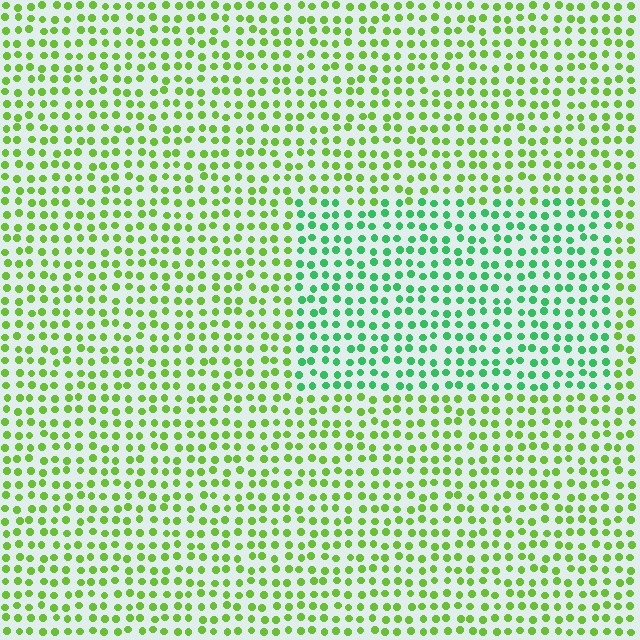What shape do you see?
I see a rectangle.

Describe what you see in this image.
The image is filled with small lime elements in a uniform arrangement. A rectangle-shaped region is visible where the elements are tinted to a slightly different hue, forming a subtle color boundary.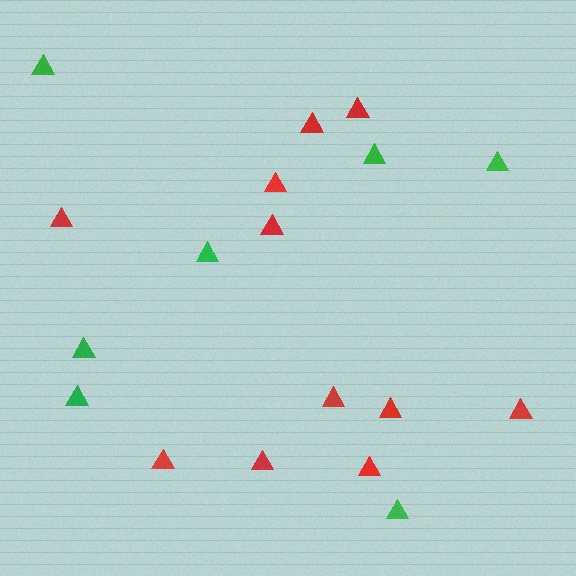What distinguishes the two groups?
There are 2 groups: one group of green triangles (7) and one group of red triangles (11).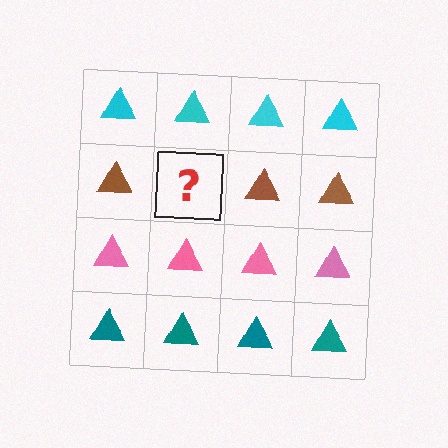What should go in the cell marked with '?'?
The missing cell should contain a brown triangle.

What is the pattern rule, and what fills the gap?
The rule is that each row has a consistent color. The gap should be filled with a brown triangle.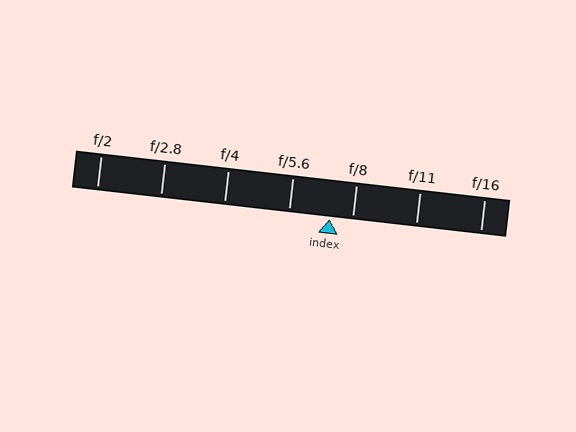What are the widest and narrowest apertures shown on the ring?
The widest aperture shown is f/2 and the narrowest is f/16.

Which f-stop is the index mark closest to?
The index mark is closest to f/8.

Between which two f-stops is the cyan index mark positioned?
The index mark is between f/5.6 and f/8.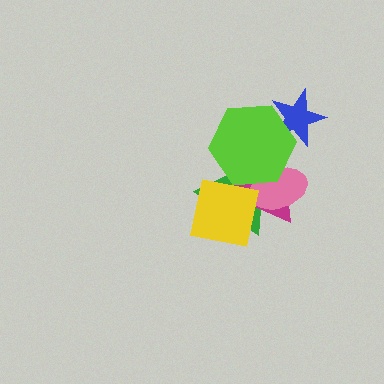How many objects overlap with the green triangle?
4 objects overlap with the green triangle.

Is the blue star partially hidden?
Yes, it is partially covered by another shape.